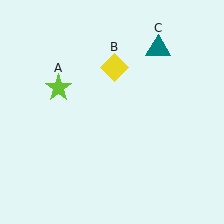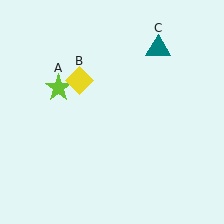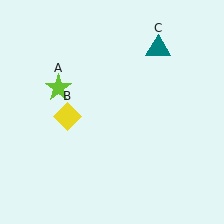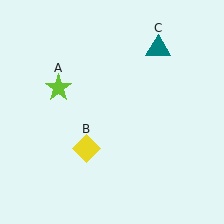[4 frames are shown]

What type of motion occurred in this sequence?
The yellow diamond (object B) rotated counterclockwise around the center of the scene.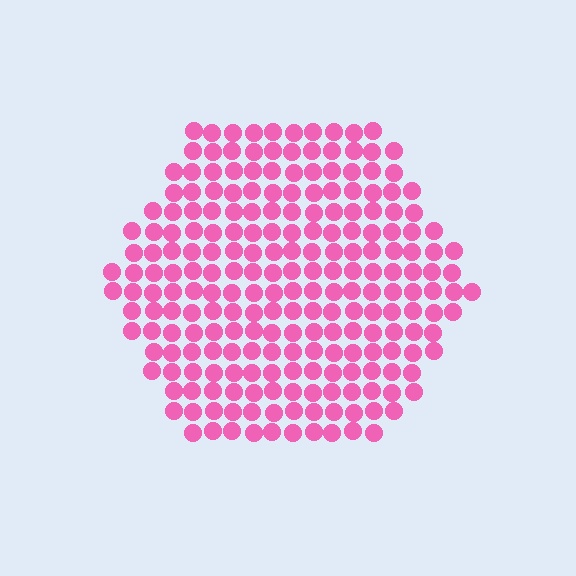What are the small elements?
The small elements are circles.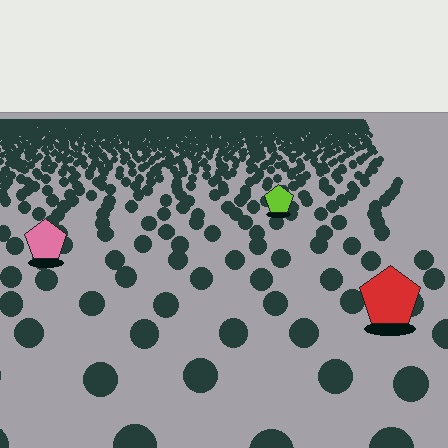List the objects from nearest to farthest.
From nearest to farthest: the red pentagon, the pink pentagon, the lime pentagon.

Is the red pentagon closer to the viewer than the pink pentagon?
Yes. The red pentagon is closer — you can tell from the texture gradient: the ground texture is coarser near it.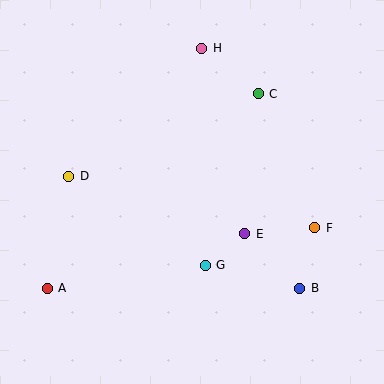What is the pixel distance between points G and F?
The distance between G and F is 116 pixels.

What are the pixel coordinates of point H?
Point H is at (202, 48).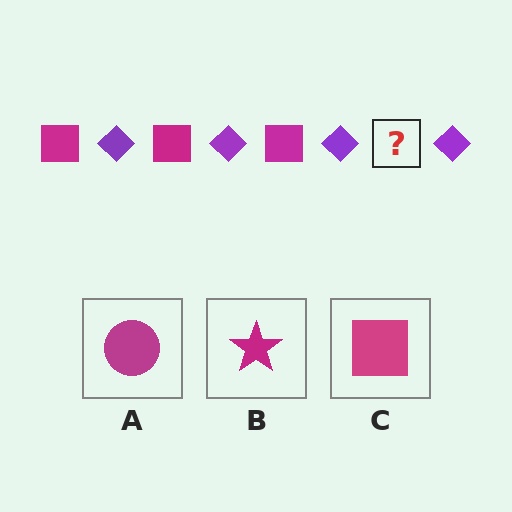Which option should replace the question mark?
Option C.